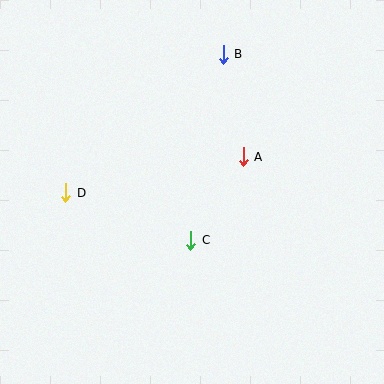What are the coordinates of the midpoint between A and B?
The midpoint between A and B is at (233, 105).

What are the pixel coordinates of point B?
Point B is at (223, 54).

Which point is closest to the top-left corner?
Point D is closest to the top-left corner.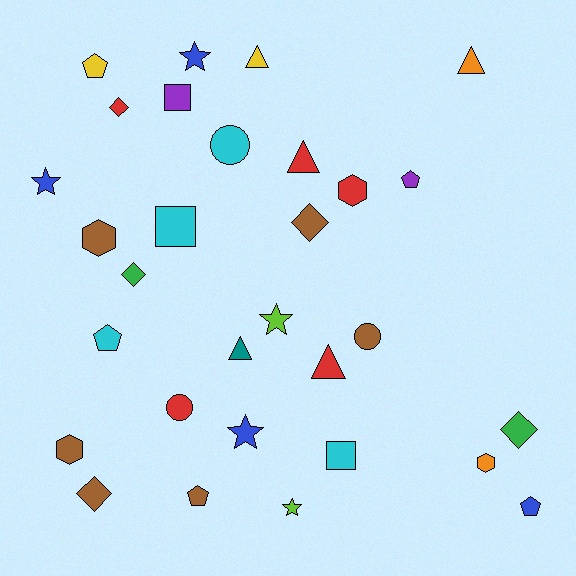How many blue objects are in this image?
There are 4 blue objects.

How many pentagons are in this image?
There are 5 pentagons.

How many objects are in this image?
There are 30 objects.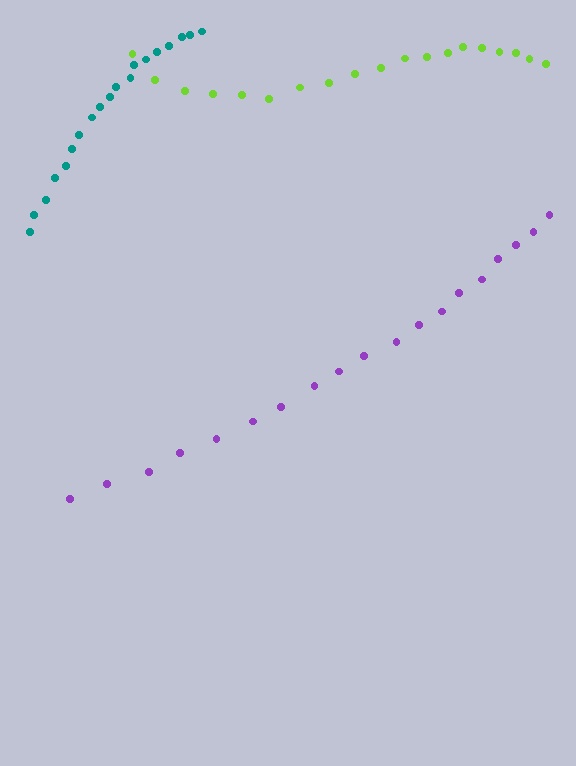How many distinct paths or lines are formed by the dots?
There are 3 distinct paths.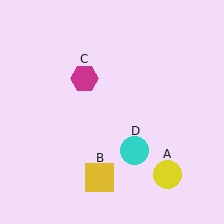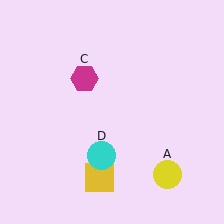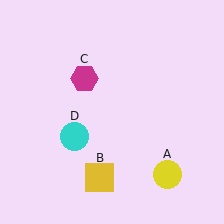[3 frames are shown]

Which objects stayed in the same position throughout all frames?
Yellow circle (object A) and yellow square (object B) and magenta hexagon (object C) remained stationary.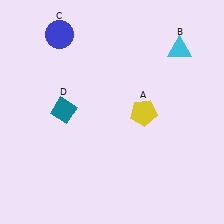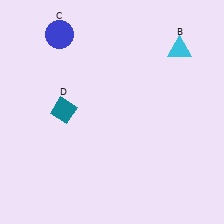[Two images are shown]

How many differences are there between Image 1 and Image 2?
There is 1 difference between the two images.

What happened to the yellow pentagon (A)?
The yellow pentagon (A) was removed in Image 2. It was in the bottom-right area of Image 1.